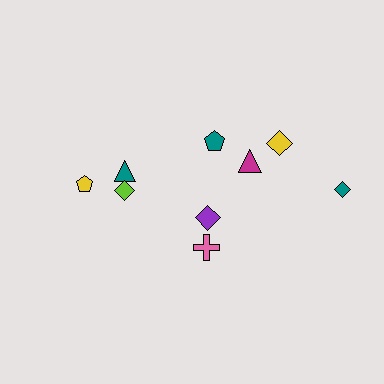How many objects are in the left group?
There are 3 objects.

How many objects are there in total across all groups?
There are 9 objects.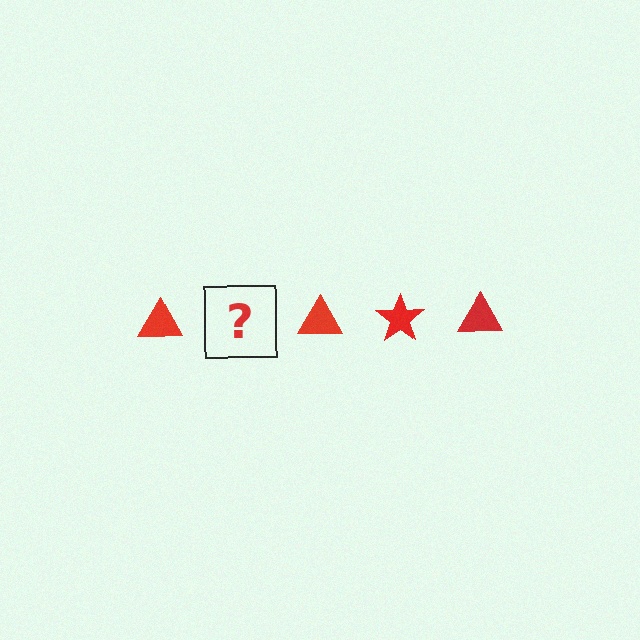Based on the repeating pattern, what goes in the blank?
The blank should be a red star.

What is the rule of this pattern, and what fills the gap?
The rule is that the pattern cycles through triangle, star shapes in red. The gap should be filled with a red star.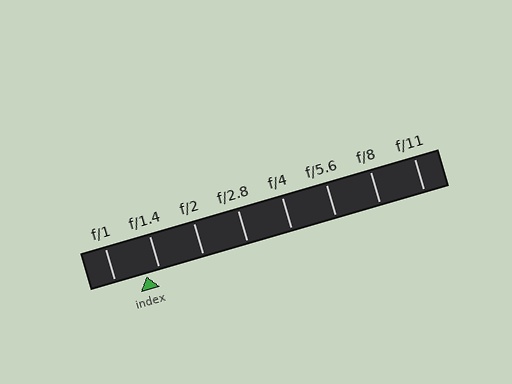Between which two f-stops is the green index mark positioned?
The index mark is between f/1 and f/1.4.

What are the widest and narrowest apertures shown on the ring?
The widest aperture shown is f/1 and the narrowest is f/11.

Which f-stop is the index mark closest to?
The index mark is closest to f/1.4.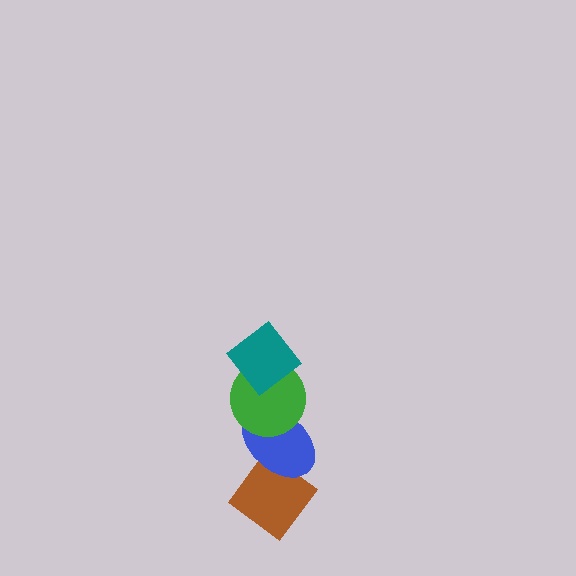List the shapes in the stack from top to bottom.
From top to bottom: the teal diamond, the green circle, the blue ellipse, the brown diamond.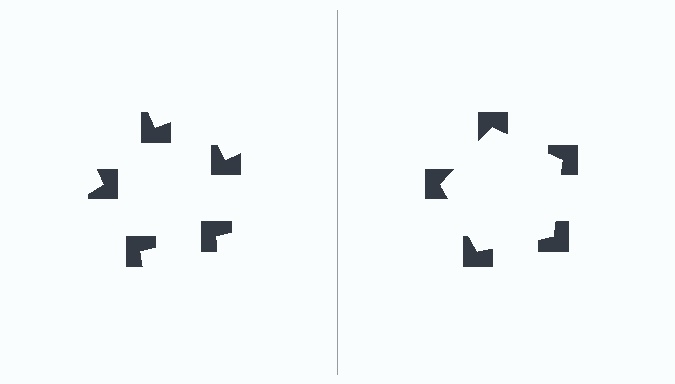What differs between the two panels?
The notched squares are positioned identically on both sides; only the wedge orientations differ. On the right they align to a pentagon; on the left they are misaligned.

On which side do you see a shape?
An illusory pentagon appears on the right side. On the left side the wedge cuts are rotated, so no coherent shape forms.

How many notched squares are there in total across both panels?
10 — 5 on each side.